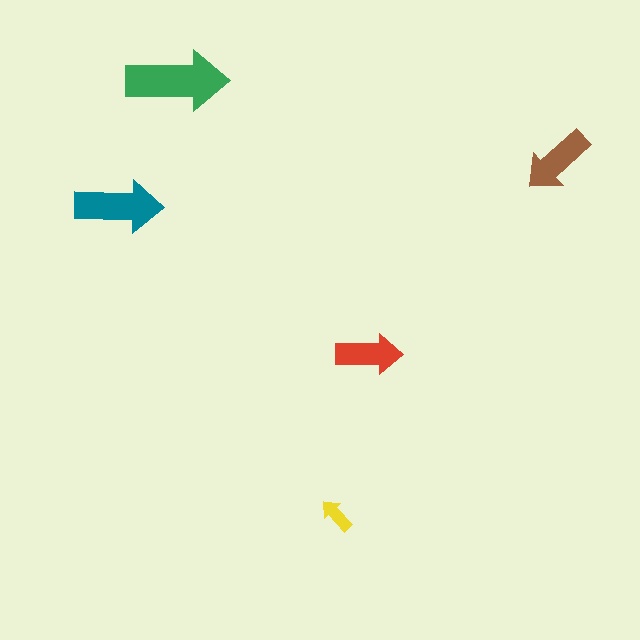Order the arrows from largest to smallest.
the green one, the teal one, the brown one, the red one, the yellow one.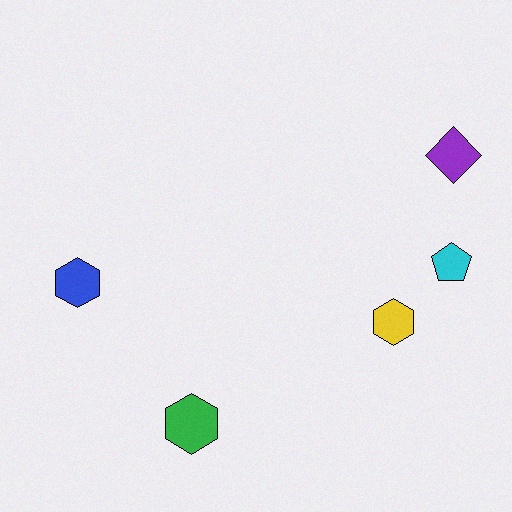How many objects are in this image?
There are 5 objects.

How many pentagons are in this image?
There is 1 pentagon.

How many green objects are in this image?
There is 1 green object.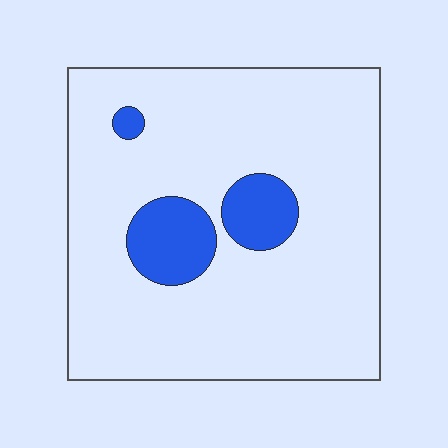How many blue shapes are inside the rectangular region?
3.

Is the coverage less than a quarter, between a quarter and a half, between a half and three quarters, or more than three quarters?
Less than a quarter.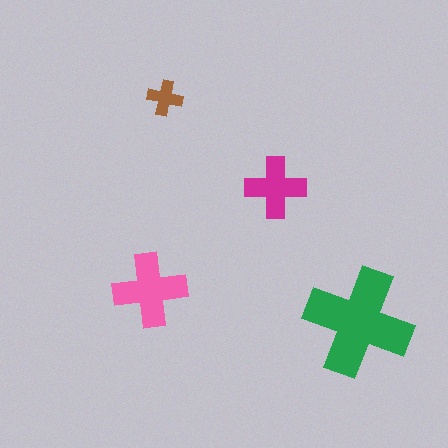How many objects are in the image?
There are 4 objects in the image.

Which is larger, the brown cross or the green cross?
The green one.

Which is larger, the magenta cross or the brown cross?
The magenta one.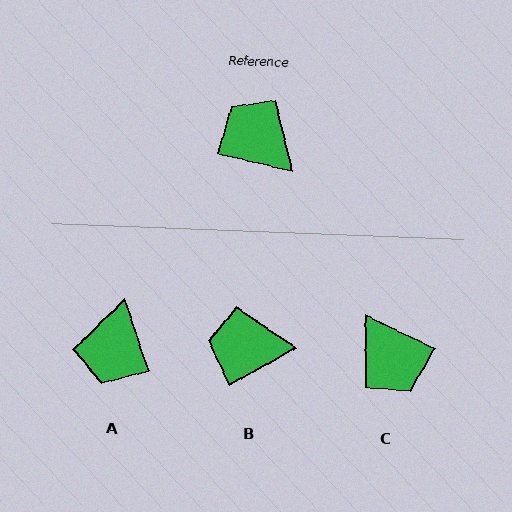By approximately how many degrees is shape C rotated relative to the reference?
Approximately 167 degrees counter-clockwise.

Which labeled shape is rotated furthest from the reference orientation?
C, about 167 degrees away.